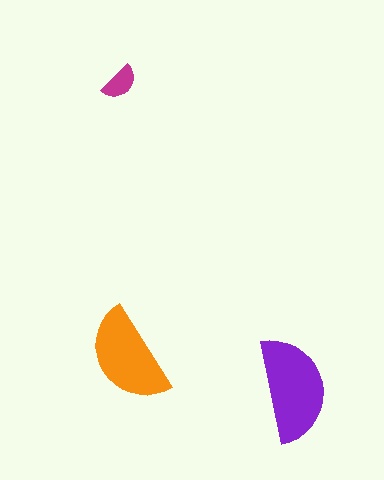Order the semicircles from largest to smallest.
the purple one, the orange one, the magenta one.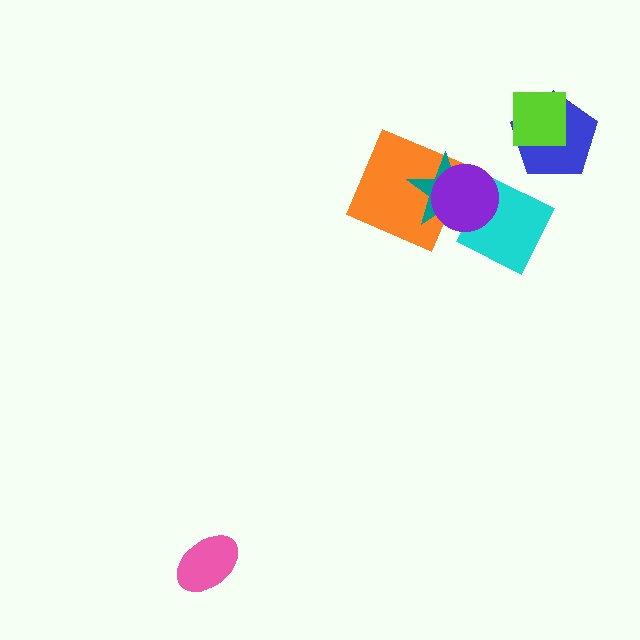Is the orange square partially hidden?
Yes, it is partially covered by another shape.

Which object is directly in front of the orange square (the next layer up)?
The teal star is directly in front of the orange square.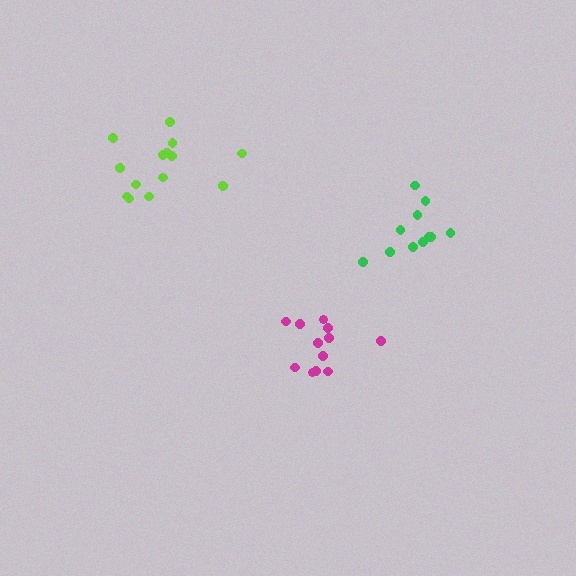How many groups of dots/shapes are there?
There are 3 groups.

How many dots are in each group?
Group 1: 12 dots, Group 2: 15 dots, Group 3: 11 dots (38 total).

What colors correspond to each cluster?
The clusters are colored: magenta, lime, green.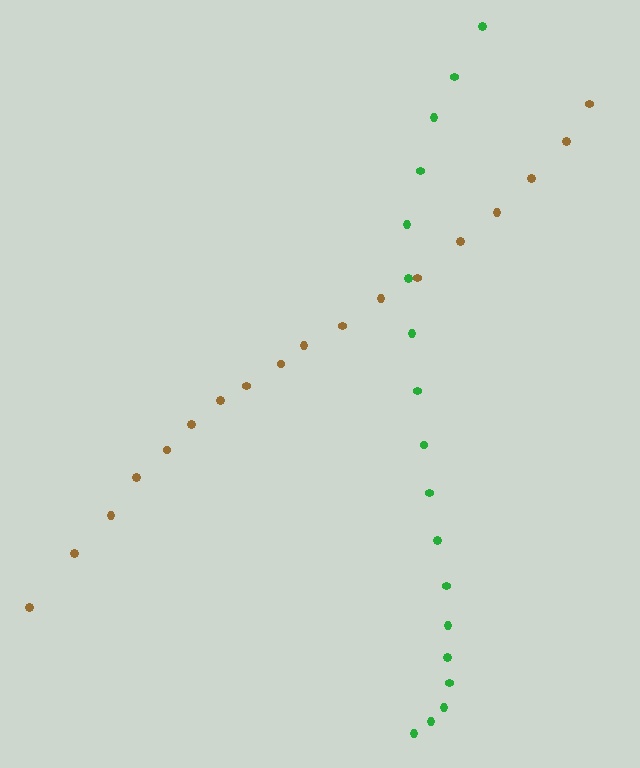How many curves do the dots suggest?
There are 2 distinct paths.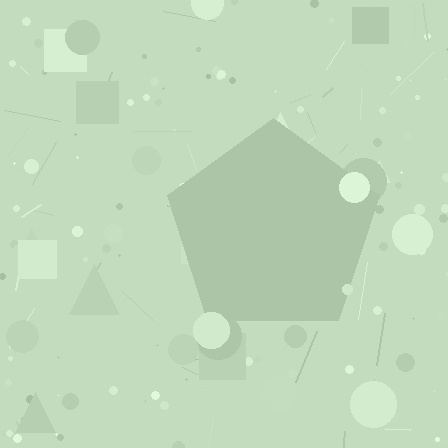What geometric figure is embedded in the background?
A pentagon is embedded in the background.